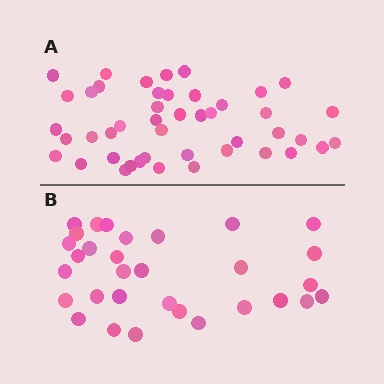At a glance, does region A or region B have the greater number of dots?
Region A (the top region) has more dots.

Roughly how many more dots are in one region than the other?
Region A has approximately 15 more dots than region B.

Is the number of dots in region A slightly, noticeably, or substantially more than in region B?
Region A has substantially more. The ratio is roughly 1.5 to 1.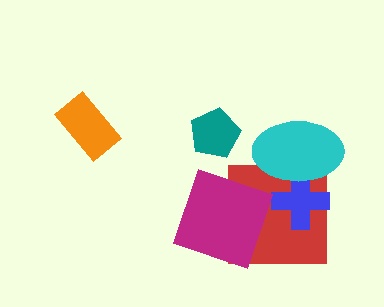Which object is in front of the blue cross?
The cyan ellipse is in front of the blue cross.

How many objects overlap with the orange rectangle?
0 objects overlap with the orange rectangle.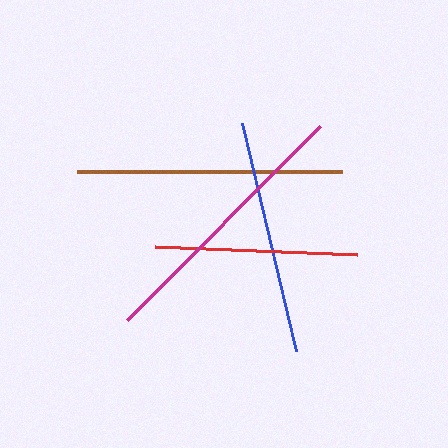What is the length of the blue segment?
The blue segment is approximately 235 pixels long.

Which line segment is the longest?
The magenta line is the longest at approximately 273 pixels.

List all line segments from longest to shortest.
From longest to shortest: magenta, brown, blue, red.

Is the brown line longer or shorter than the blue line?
The brown line is longer than the blue line.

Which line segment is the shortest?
The red line is the shortest at approximately 202 pixels.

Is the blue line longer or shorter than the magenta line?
The magenta line is longer than the blue line.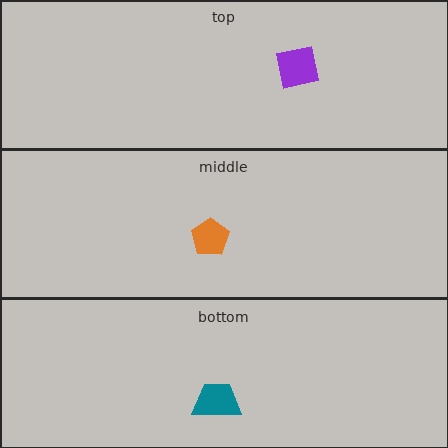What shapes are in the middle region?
The orange pentagon.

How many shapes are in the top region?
1.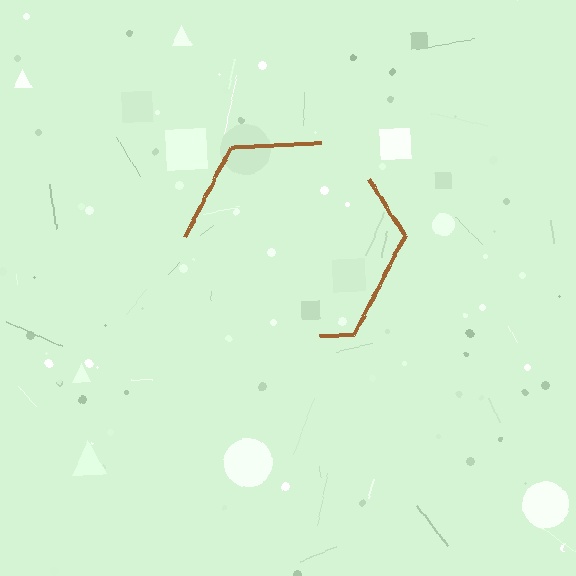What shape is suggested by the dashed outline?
The dashed outline suggests a hexagon.